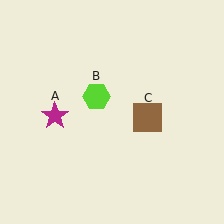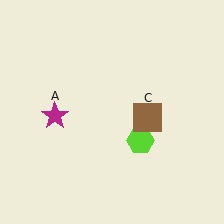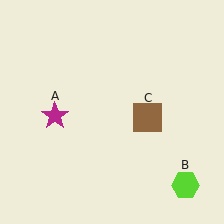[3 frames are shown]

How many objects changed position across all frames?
1 object changed position: lime hexagon (object B).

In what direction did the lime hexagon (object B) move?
The lime hexagon (object B) moved down and to the right.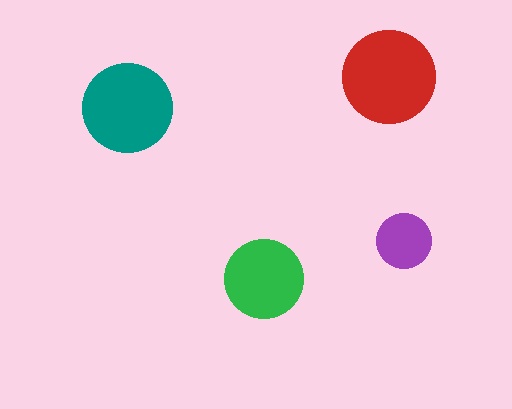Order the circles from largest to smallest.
the red one, the teal one, the green one, the purple one.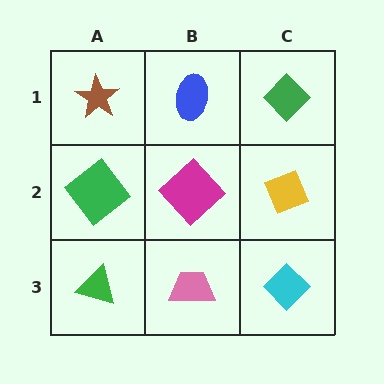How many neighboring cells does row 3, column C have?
2.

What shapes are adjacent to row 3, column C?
A yellow diamond (row 2, column C), a pink trapezoid (row 3, column B).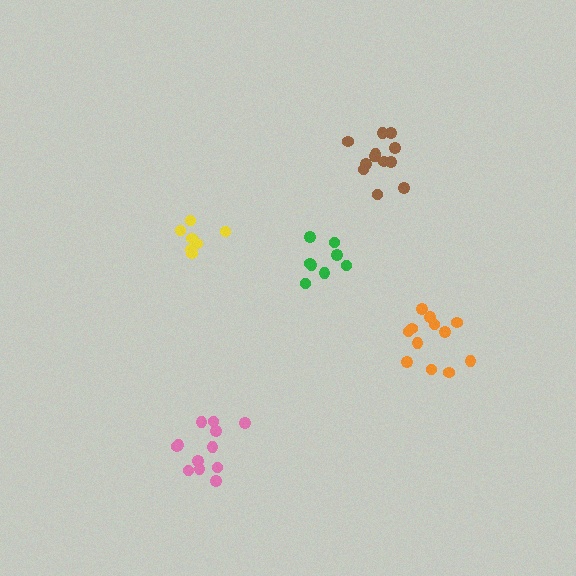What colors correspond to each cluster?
The clusters are colored: brown, yellow, orange, green, pink.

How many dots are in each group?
Group 1: 13 dots, Group 2: 7 dots, Group 3: 12 dots, Group 4: 8 dots, Group 5: 12 dots (52 total).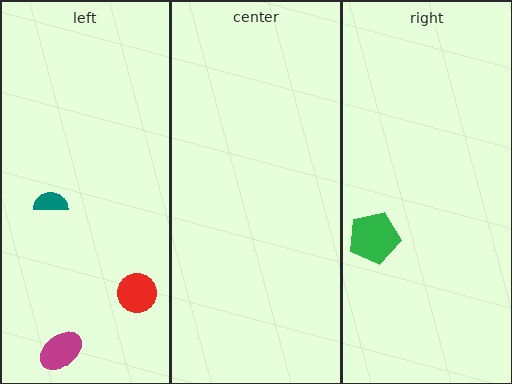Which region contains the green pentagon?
The right region.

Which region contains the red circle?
The left region.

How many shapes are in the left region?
3.